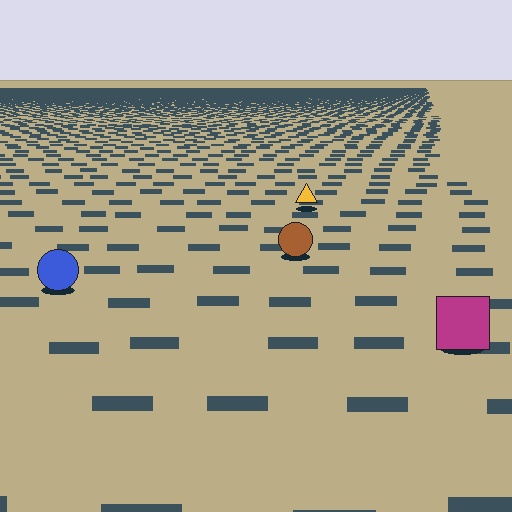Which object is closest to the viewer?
The magenta square is closest. The texture marks near it are larger and more spread out.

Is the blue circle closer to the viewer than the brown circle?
Yes. The blue circle is closer — you can tell from the texture gradient: the ground texture is coarser near it.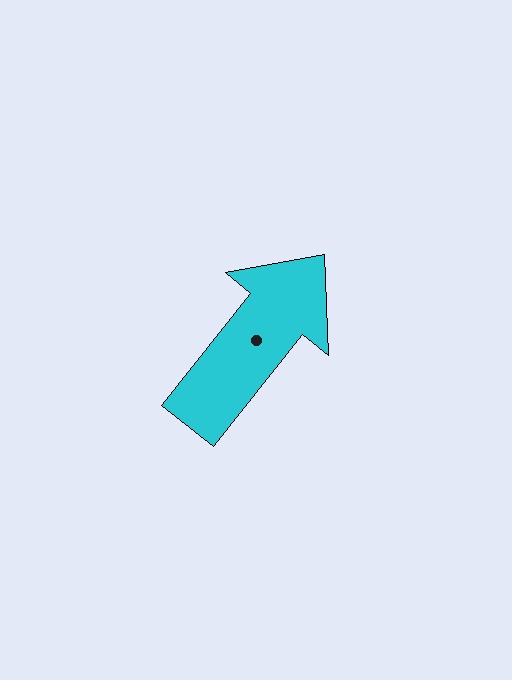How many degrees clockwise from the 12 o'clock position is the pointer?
Approximately 39 degrees.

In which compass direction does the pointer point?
Northeast.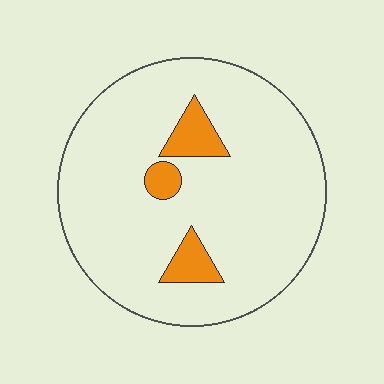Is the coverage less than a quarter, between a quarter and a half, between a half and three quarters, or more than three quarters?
Less than a quarter.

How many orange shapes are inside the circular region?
3.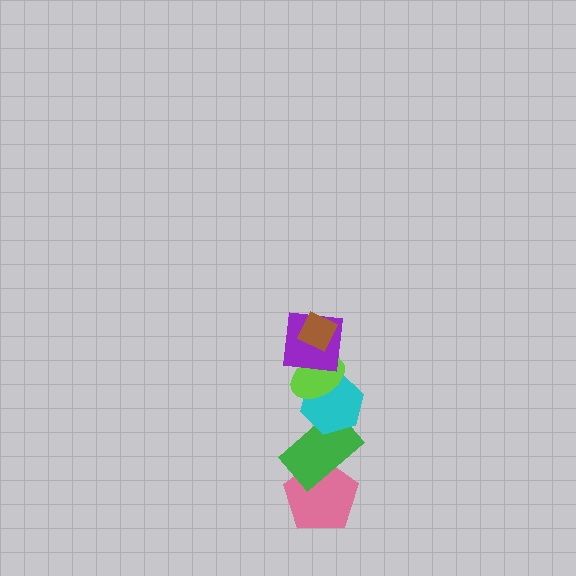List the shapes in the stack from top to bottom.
From top to bottom: the brown diamond, the purple square, the lime ellipse, the cyan hexagon, the green rectangle, the pink pentagon.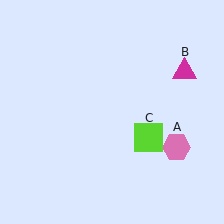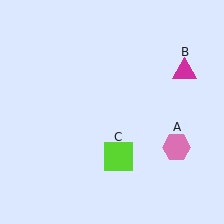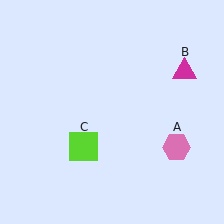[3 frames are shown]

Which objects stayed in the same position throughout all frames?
Pink hexagon (object A) and magenta triangle (object B) remained stationary.